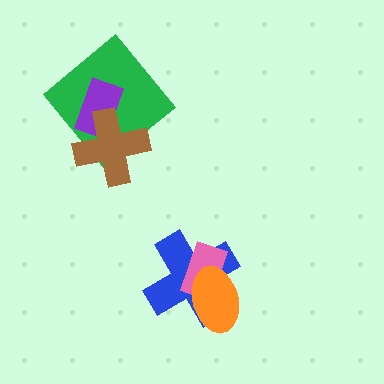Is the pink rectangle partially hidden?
Yes, it is partially covered by another shape.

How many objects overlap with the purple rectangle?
2 objects overlap with the purple rectangle.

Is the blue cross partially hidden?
Yes, it is partially covered by another shape.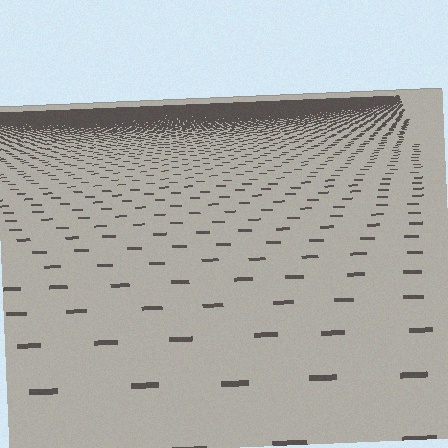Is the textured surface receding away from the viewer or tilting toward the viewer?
The surface is receding away from the viewer. Texture elements get smaller and denser toward the top.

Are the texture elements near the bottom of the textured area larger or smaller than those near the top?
Larger. Near the bottom, elements are closer to the viewer and appear at a bigger on-screen size.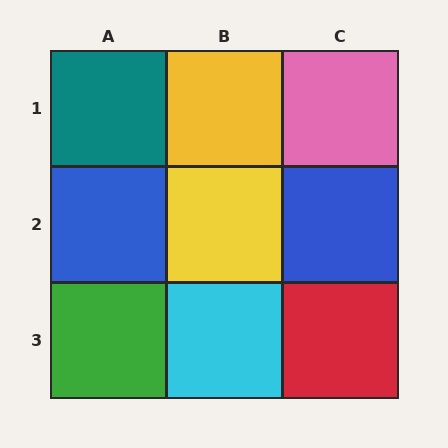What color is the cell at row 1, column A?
Teal.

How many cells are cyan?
1 cell is cyan.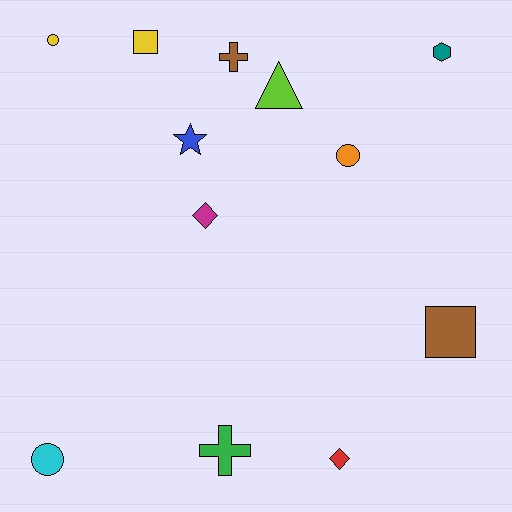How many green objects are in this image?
There is 1 green object.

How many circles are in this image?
There are 3 circles.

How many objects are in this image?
There are 12 objects.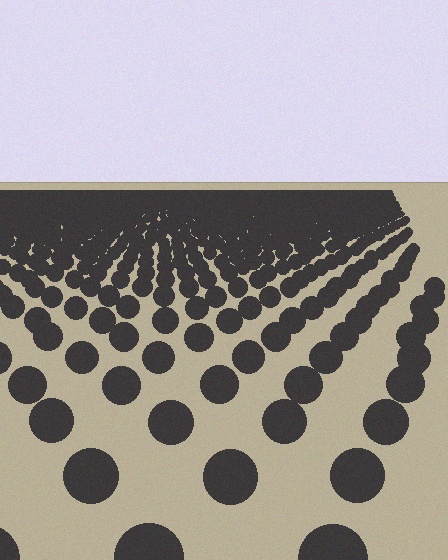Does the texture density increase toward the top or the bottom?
Density increases toward the top.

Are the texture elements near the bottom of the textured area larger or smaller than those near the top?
Larger. Near the bottom, elements are closer to the viewer and appear at a bigger on-screen size.